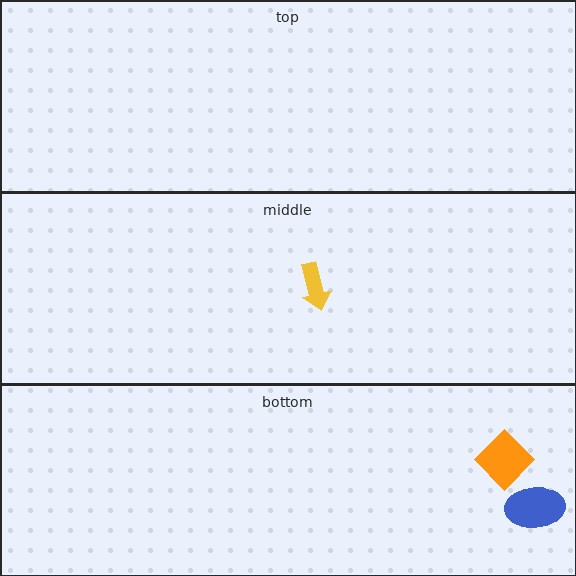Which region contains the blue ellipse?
The bottom region.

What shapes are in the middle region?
The yellow arrow.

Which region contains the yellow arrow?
The middle region.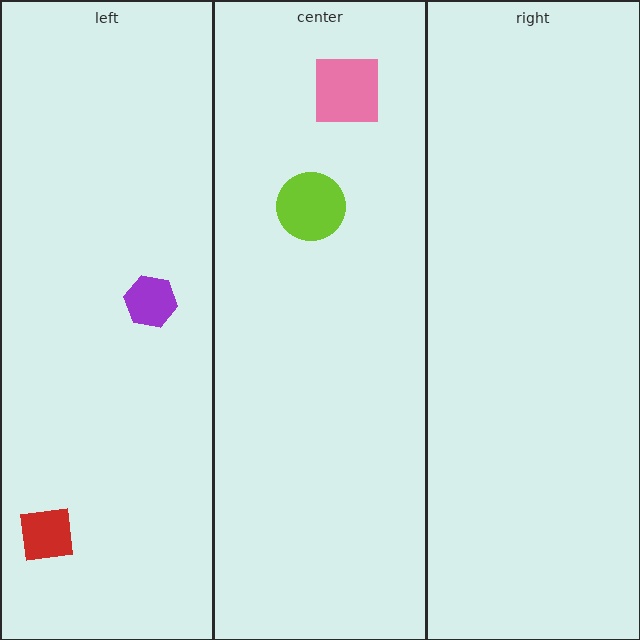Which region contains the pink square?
The center region.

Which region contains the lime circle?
The center region.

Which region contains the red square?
The left region.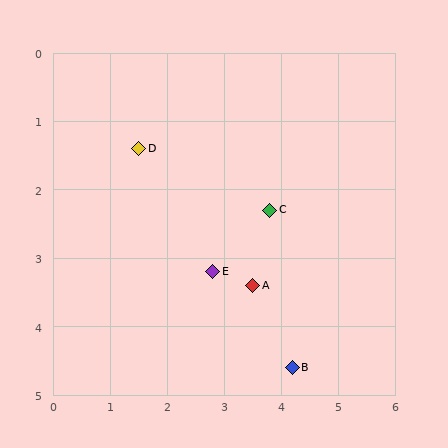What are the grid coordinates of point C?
Point C is at approximately (3.8, 2.3).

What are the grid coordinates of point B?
Point B is at approximately (4.2, 4.6).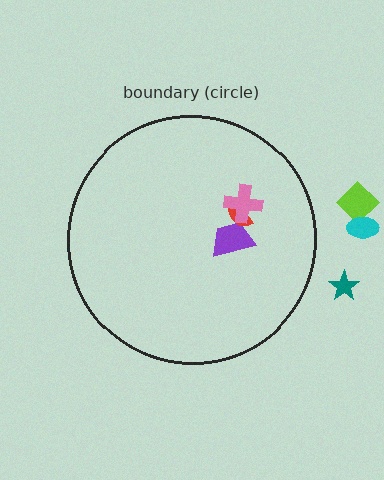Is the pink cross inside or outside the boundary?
Inside.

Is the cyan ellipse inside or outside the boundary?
Outside.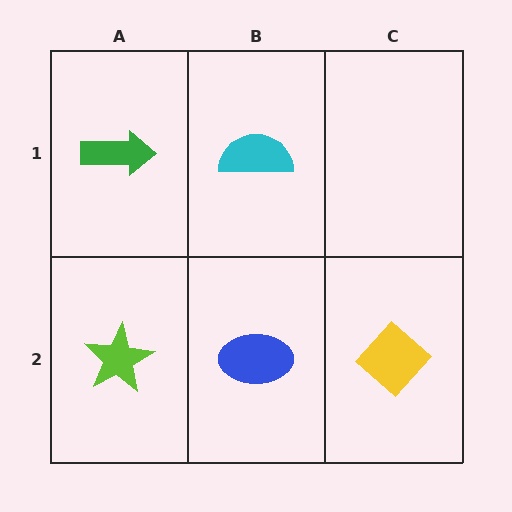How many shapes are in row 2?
3 shapes.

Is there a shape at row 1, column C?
No, that cell is empty.